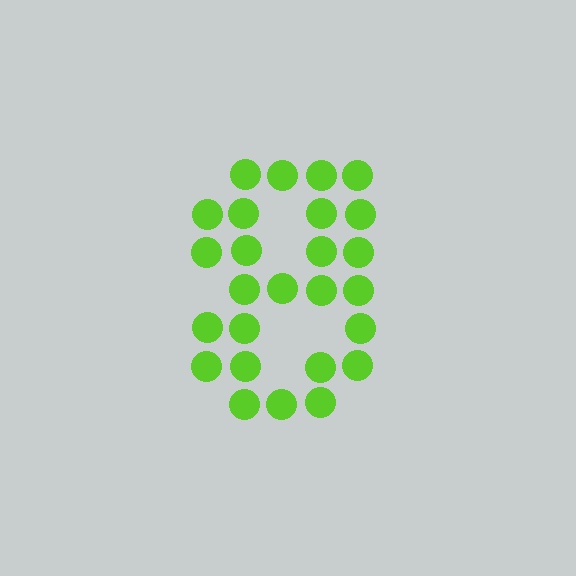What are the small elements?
The small elements are circles.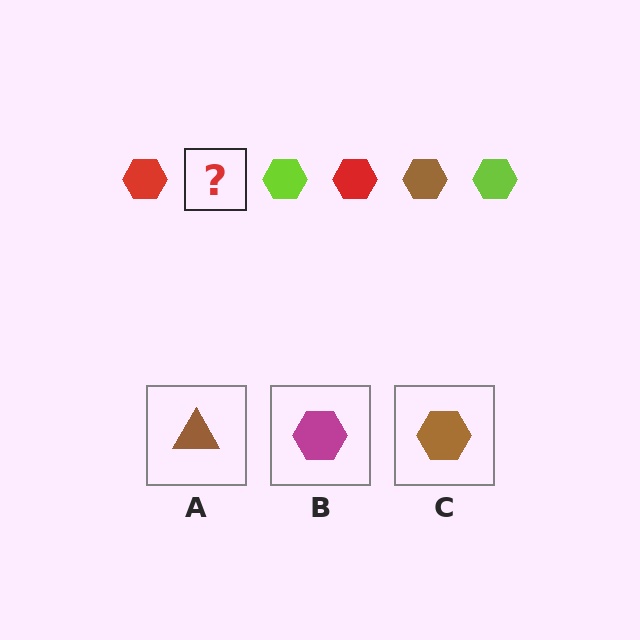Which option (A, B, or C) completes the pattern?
C.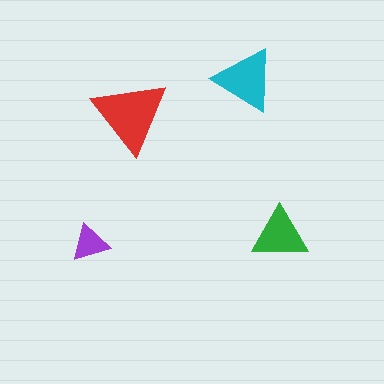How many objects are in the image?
There are 4 objects in the image.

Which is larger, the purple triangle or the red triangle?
The red one.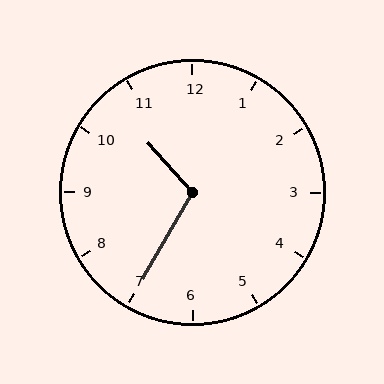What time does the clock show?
10:35.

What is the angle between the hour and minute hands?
Approximately 108 degrees.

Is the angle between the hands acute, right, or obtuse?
It is obtuse.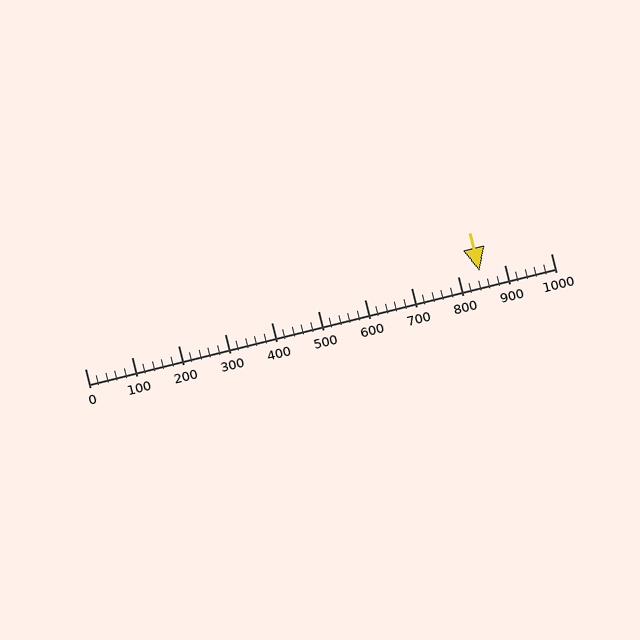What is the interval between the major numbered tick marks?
The major tick marks are spaced 100 units apart.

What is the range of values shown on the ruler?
The ruler shows values from 0 to 1000.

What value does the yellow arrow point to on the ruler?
The yellow arrow points to approximately 847.